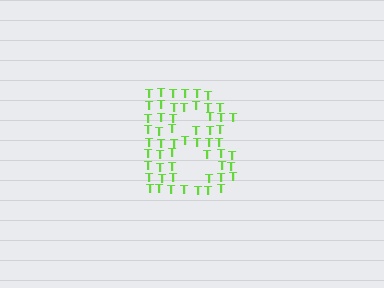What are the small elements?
The small elements are letter T's.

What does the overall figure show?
The overall figure shows the letter B.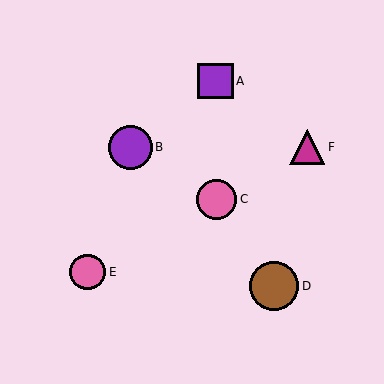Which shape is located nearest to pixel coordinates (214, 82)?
The purple square (labeled A) at (216, 81) is nearest to that location.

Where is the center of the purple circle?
The center of the purple circle is at (130, 147).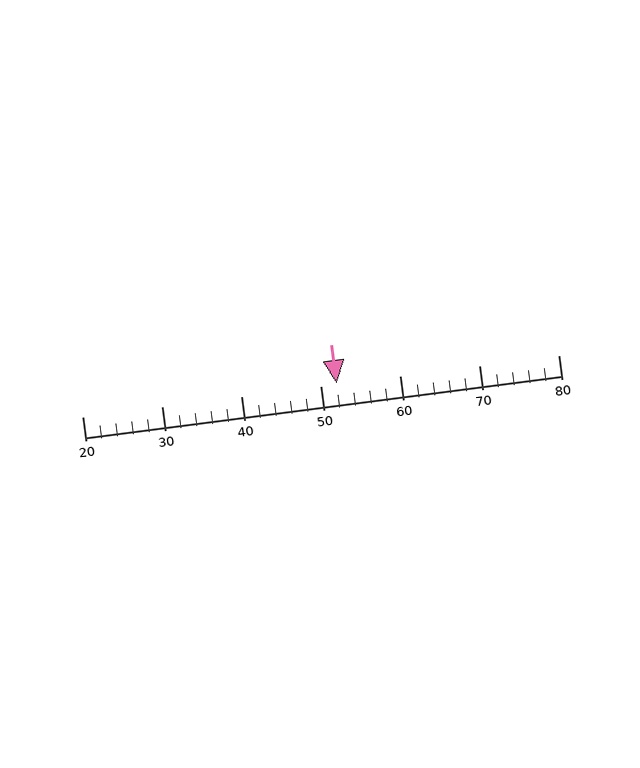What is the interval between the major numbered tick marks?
The major tick marks are spaced 10 units apart.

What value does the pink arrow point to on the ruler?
The pink arrow points to approximately 52.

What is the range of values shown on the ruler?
The ruler shows values from 20 to 80.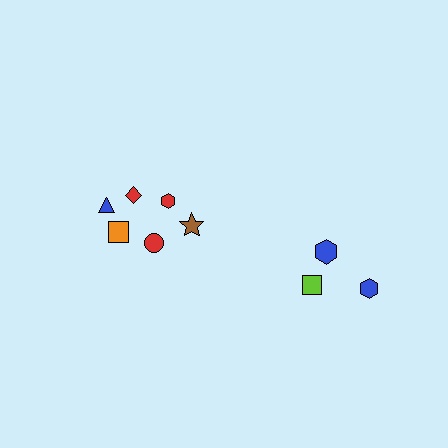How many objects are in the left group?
There are 6 objects.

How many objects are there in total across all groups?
There are 9 objects.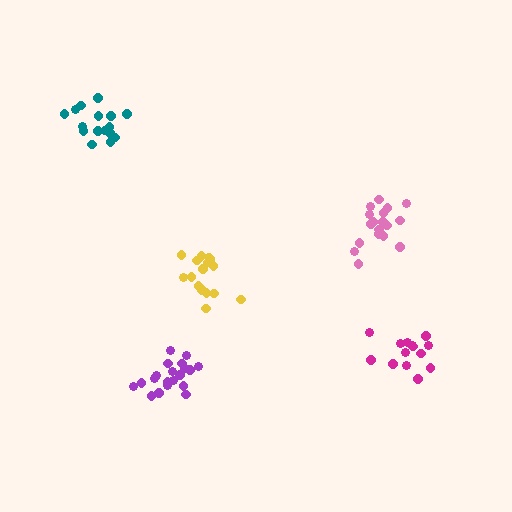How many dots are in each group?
Group 1: 14 dots, Group 2: 16 dots, Group 3: 20 dots, Group 4: 18 dots, Group 5: 16 dots (84 total).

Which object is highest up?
The teal cluster is topmost.